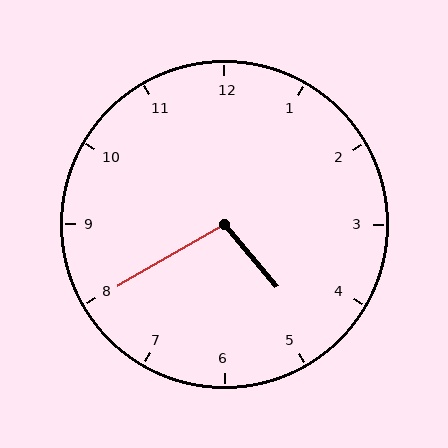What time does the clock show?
4:40.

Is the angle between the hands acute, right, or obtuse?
It is obtuse.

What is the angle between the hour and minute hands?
Approximately 100 degrees.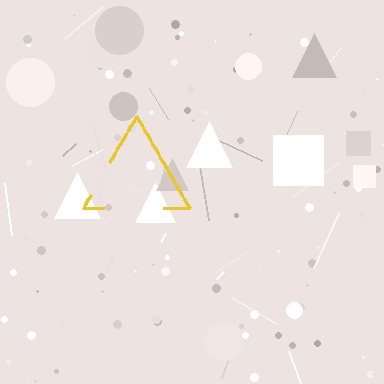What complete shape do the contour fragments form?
The contour fragments form a triangle.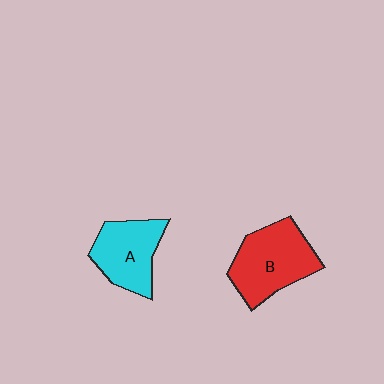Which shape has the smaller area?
Shape A (cyan).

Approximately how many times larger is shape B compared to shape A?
Approximately 1.2 times.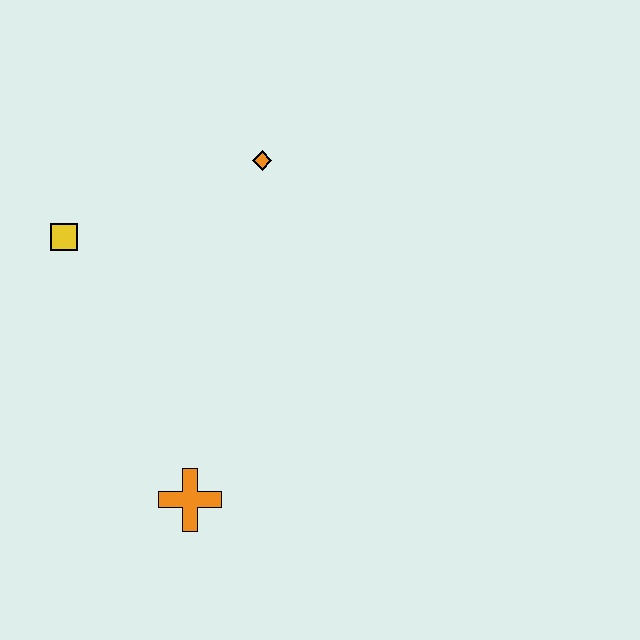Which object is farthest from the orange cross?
The orange diamond is farthest from the orange cross.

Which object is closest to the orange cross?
The yellow square is closest to the orange cross.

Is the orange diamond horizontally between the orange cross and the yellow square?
No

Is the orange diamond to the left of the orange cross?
No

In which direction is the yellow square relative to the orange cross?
The yellow square is above the orange cross.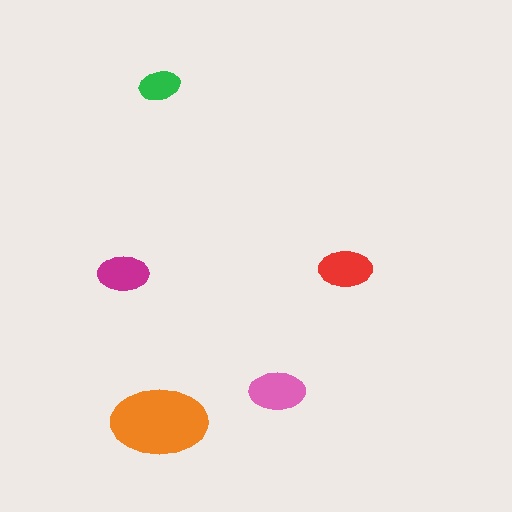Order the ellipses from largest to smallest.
the orange one, the pink one, the red one, the magenta one, the green one.